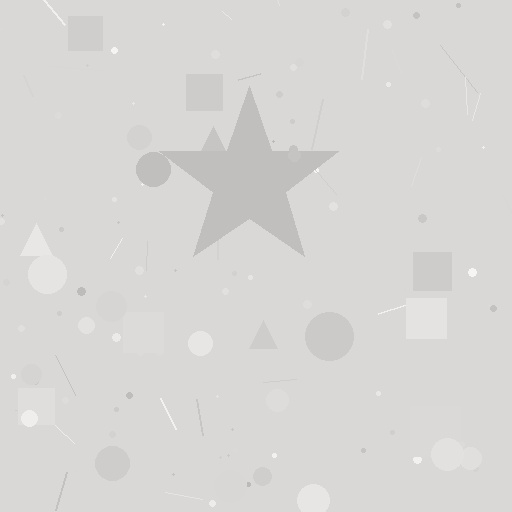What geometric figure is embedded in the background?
A star is embedded in the background.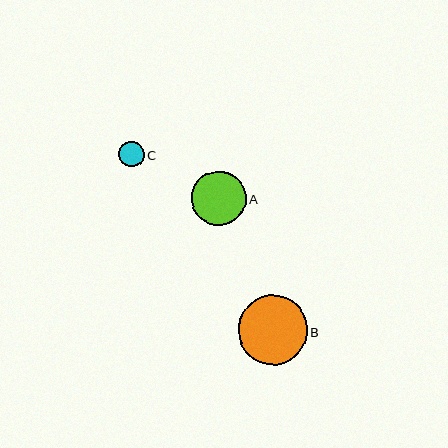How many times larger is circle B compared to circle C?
Circle B is approximately 2.7 times the size of circle C.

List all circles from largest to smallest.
From largest to smallest: B, A, C.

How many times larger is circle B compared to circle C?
Circle B is approximately 2.7 times the size of circle C.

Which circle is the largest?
Circle B is the largest with a size of approximately 69 pixels.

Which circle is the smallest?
Circle C is the smallest with a size of approximately 25 pixels.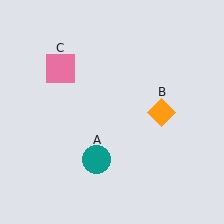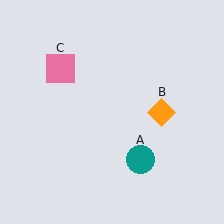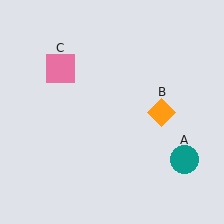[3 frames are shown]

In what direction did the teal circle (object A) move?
The teal circle (object A) moved right.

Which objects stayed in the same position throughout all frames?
Orange diamond (object B) and pink square (object C) remained stationary.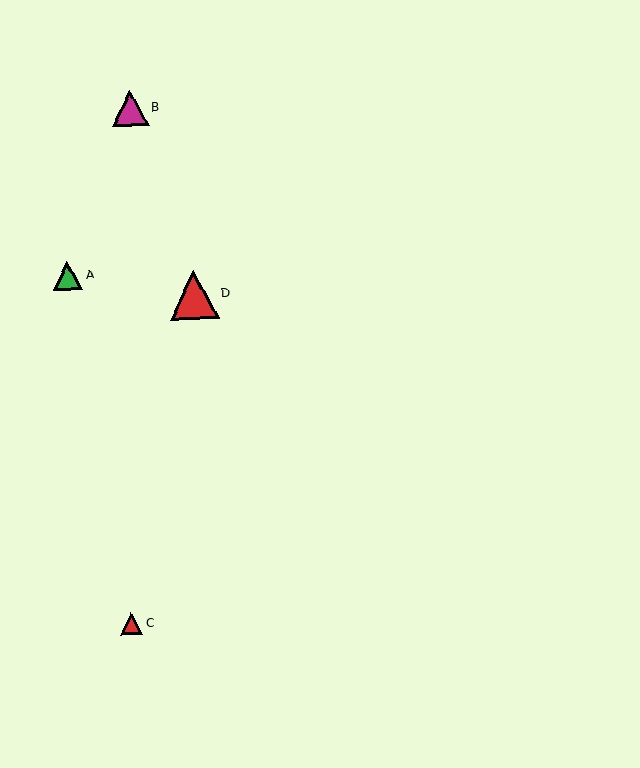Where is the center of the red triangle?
The center of the red triangle is at (194, 295).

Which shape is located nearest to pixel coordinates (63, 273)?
The green triangle (labeled A) at (68, 276) is nearest to that location.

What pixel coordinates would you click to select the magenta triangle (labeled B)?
Click at (130, 108) to select the magenta triangle B.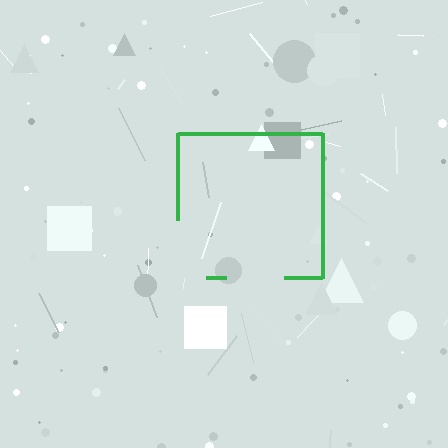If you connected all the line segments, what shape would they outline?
They would outline a square.